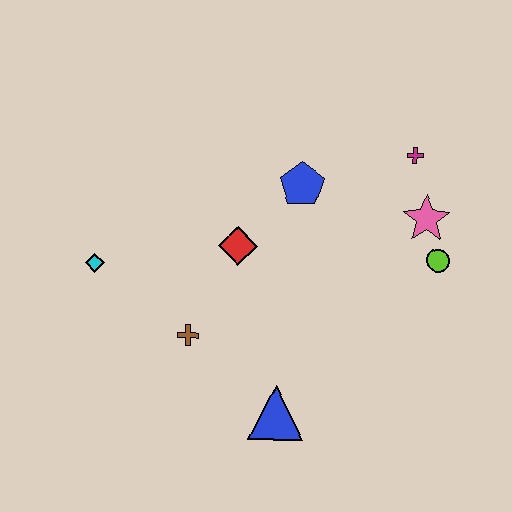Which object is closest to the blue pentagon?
The red diamond is closest to the blue pentagon.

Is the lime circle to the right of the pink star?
Yes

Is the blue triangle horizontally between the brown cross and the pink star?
Yes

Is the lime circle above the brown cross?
Yes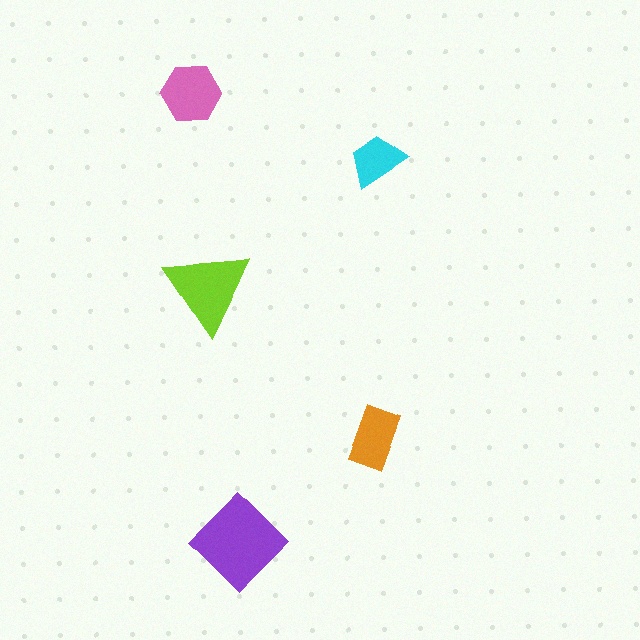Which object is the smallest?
The cyan trapezoid.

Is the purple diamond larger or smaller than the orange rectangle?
Larger.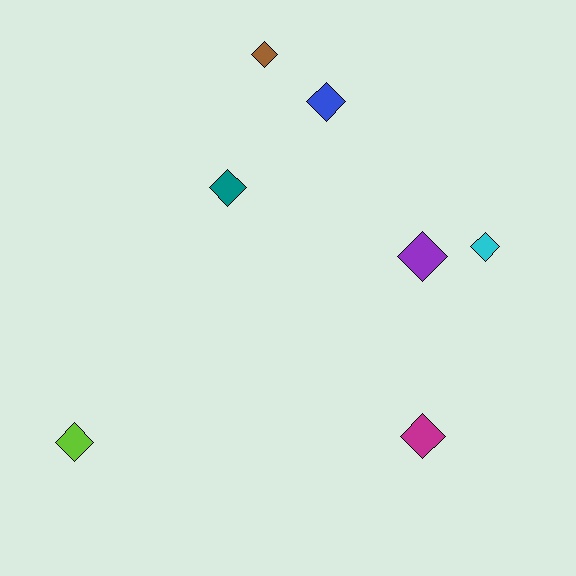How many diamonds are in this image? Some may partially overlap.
There are 7 diamonds.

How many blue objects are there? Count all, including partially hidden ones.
There is 1 blue object.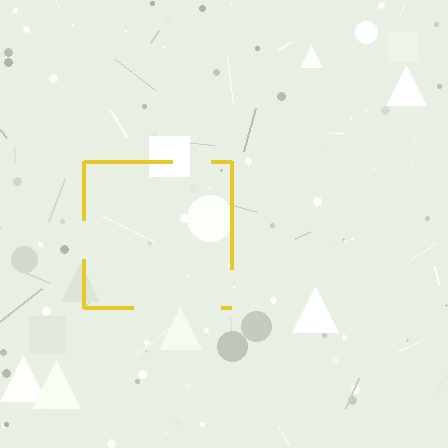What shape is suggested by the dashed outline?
The dashed outline suggests a square.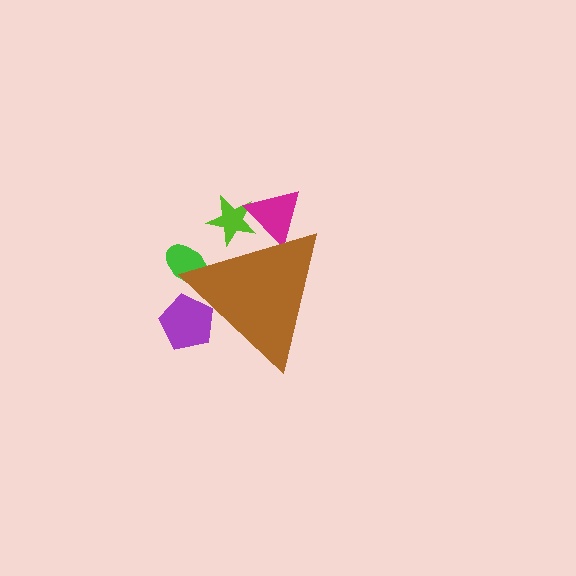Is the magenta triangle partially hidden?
Yes, the magenta triangle is partially hidden behind the brown triangle.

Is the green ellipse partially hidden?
Yes, the green ellipse is partially hidden behind the brown triangle.